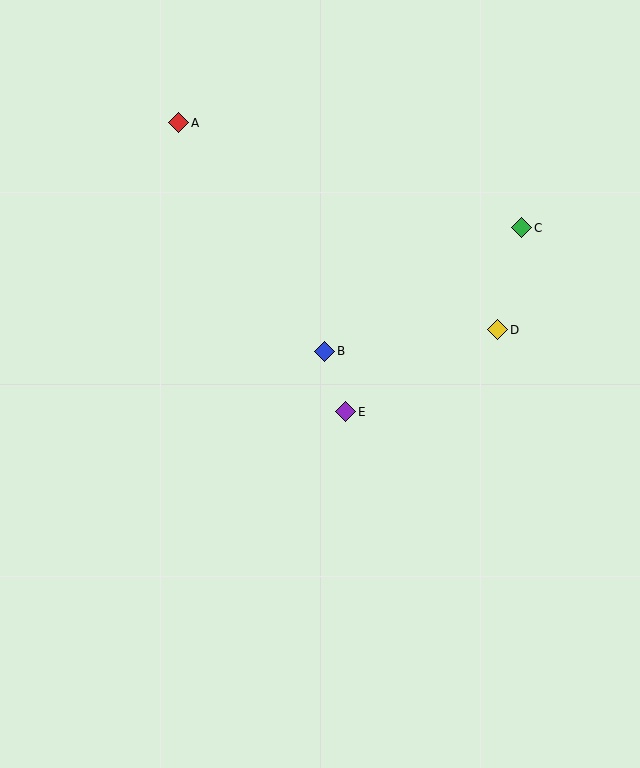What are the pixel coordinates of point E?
Point E is at (346, 412).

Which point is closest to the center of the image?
Point B at (325, 351) is closest to the center.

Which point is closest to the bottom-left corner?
Point E is closest to the bottom-left corner.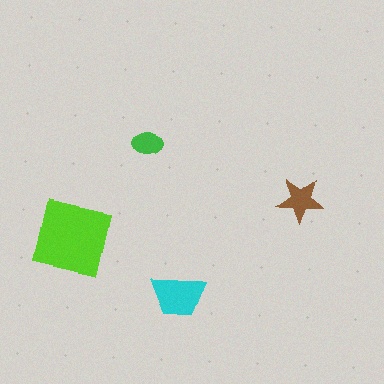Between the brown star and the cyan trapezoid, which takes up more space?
The cyan trapezoid.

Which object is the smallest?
The green ellipse.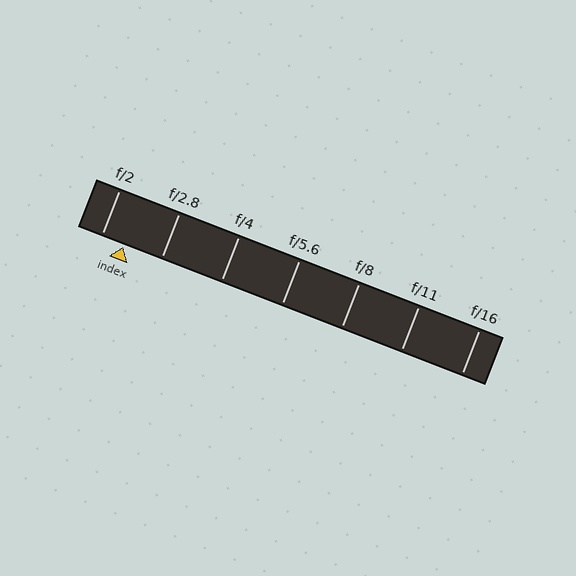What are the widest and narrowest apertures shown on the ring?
The widest aperture shown is f/2 and the narrowest is f/16.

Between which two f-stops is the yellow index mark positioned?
The index mark is between f/2 and f/2.8.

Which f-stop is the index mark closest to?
The index mark is closest to f/2.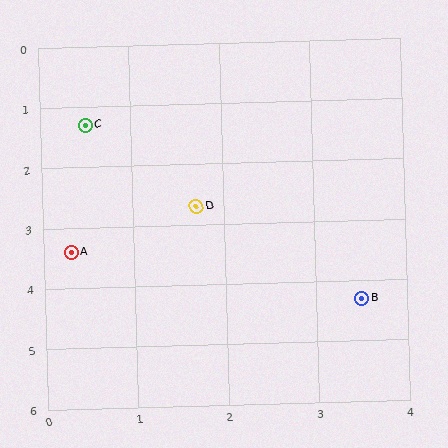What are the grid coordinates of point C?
Point C is at approximately (0.5, 1.3).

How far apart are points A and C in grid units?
Points A and C are about 2.1 grid units apart.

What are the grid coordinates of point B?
Point B is at approximately (3.5, 4.3).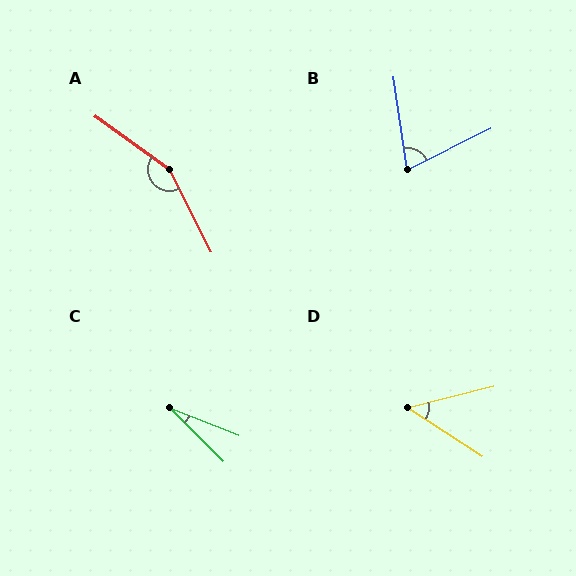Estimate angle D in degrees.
Approximately 47 degrees.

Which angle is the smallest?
C, at approximately 23 degrees.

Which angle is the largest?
A, at approximately 152 degrees.